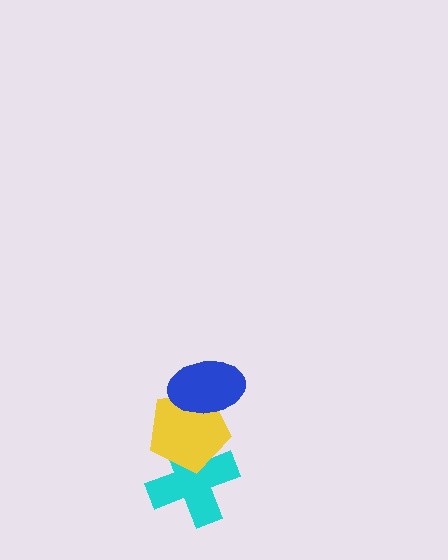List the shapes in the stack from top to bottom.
From top to bottom: the blue ellipse, the yellow pentagon, the cyan cross.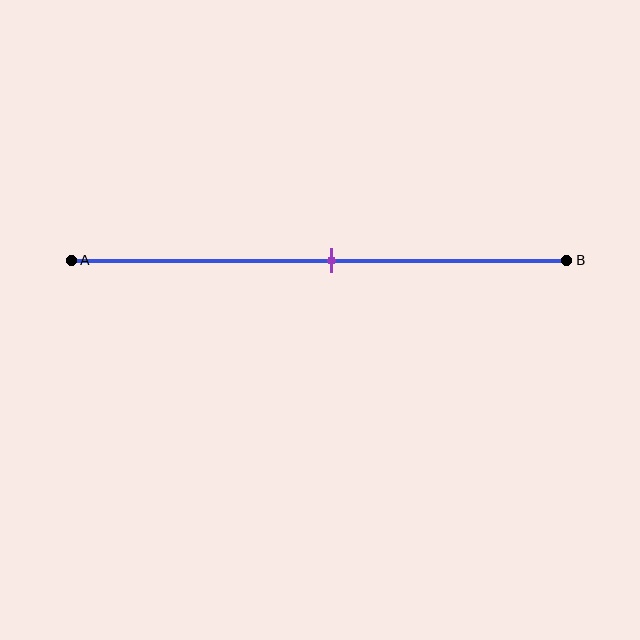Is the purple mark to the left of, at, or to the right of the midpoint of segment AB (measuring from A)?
The purple mark is approximately at the midpoint of segment AB.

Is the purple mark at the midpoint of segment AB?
Yes, the mark is approximately at the midpoint.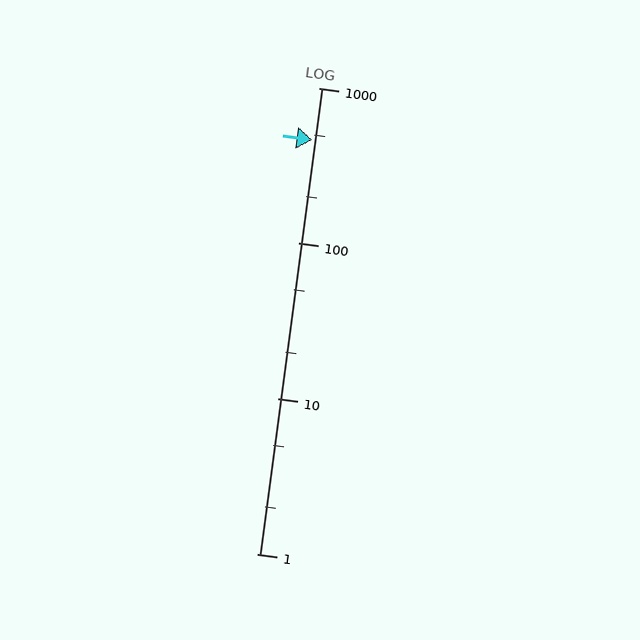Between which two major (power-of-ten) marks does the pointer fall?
The pointer is between 100 and 1000.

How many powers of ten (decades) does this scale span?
The scale spans 3 decades, from 1 to 1000.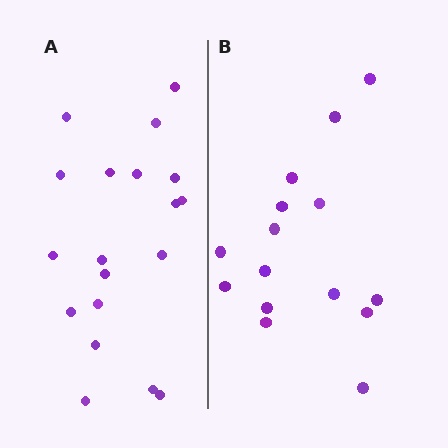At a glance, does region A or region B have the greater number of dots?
Region A (the left region) has more dots.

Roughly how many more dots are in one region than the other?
Region A has about 4 more dots than region B.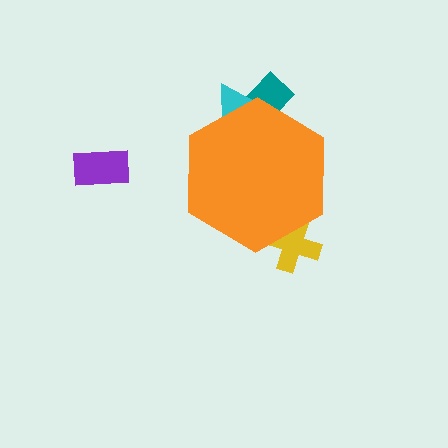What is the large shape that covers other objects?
An orange hexagon.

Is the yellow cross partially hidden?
Yes, the yellow cross is partially hidden behind the orange hexagon.